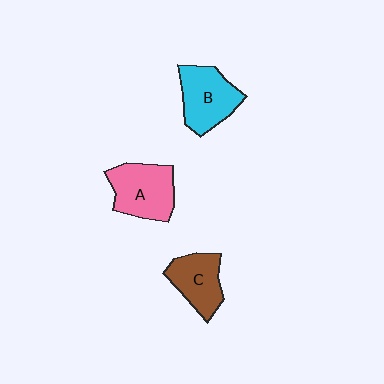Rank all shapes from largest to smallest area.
From largest to smallest: A (pink), B (cyan), C (brown).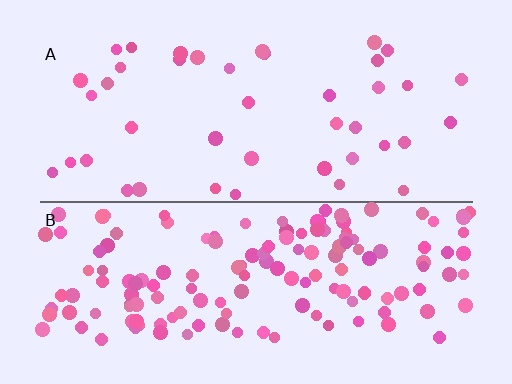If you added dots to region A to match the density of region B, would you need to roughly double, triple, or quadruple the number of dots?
Approximately quadruple.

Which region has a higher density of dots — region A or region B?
B (the bottom).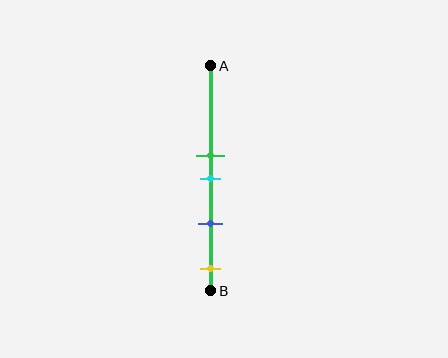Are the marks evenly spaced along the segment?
No, the marks are not evenly spaced.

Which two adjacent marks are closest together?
The green and cyan marks are the closest adjacent pair.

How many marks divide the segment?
There are 4 marks dividing the segment.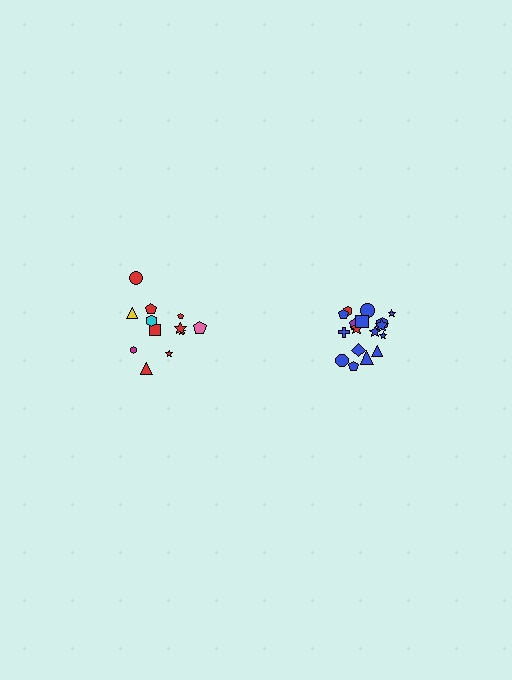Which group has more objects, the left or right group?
The right group.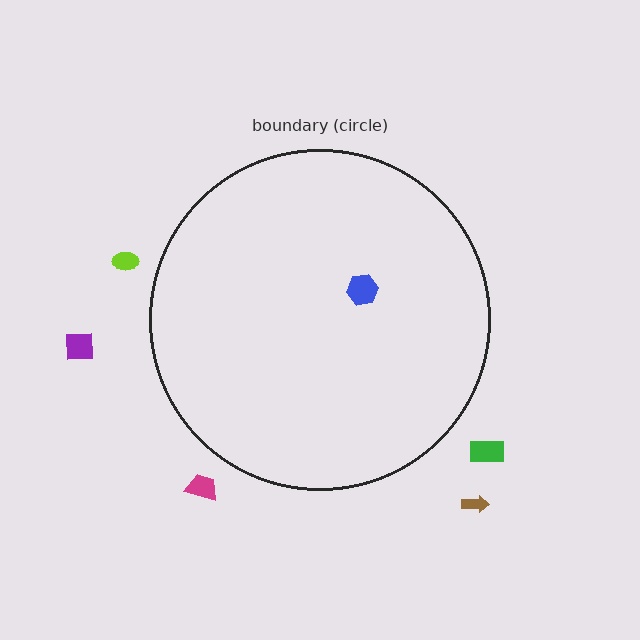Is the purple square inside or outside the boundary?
Outside.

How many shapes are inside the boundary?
1 inside, 5 outside.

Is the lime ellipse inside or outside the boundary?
Outside.